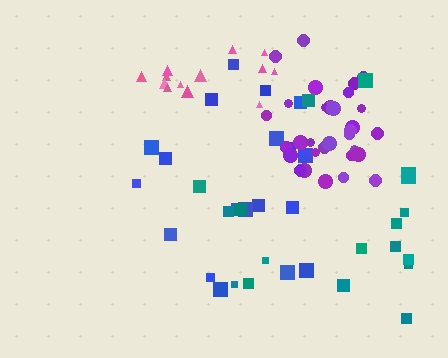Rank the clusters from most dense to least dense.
purple, pink, blue, teal.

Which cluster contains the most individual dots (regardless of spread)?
Purple (32).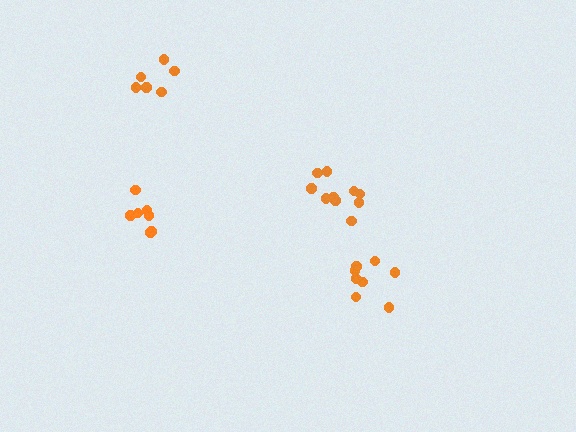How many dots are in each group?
Group 1: 8 dots, Group 2: 6 dots, Group 3: 7 dots, Group 4: 10 dots (31 total).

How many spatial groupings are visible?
There are 4 spatial groupings.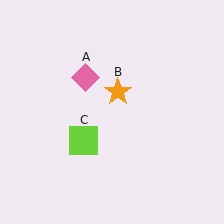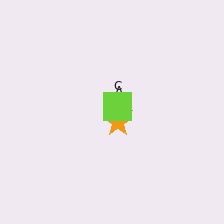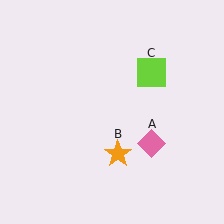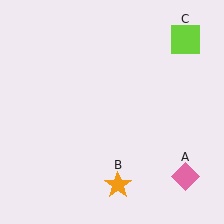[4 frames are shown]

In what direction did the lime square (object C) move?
The lime square (object C) moved up and to the right.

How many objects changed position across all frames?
3 objects changed position: pink diamond (object A), orange star (object B), lime square (object C).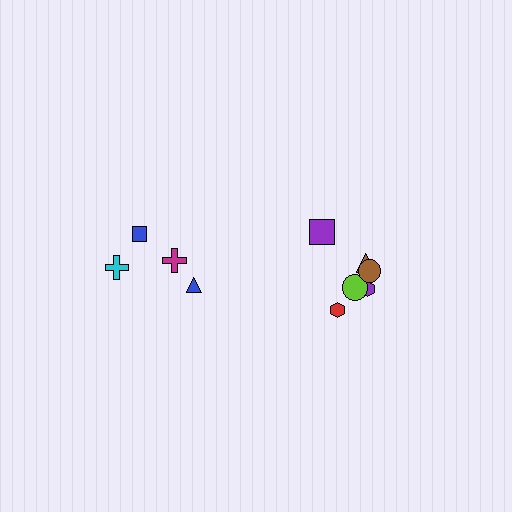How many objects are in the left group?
There are 4 objects.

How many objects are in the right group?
There are 6 objects.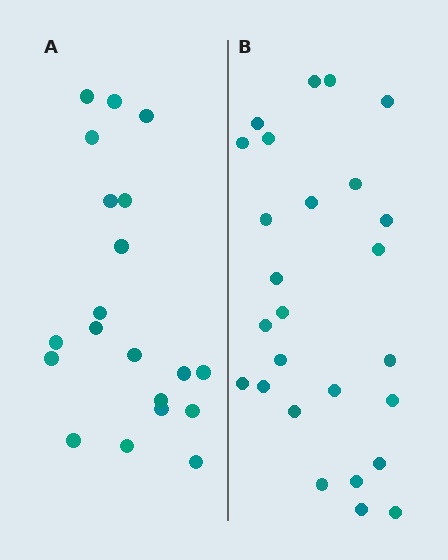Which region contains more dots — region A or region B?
Region B (the right region) has more dots.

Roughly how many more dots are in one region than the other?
Region B has about 6 more dots than region A.